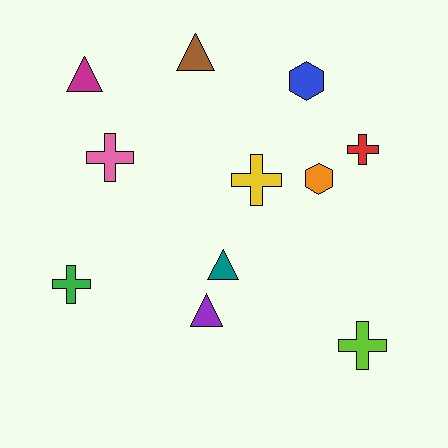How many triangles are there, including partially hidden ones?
There are 4 triangles.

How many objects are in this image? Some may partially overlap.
There are 11 objects.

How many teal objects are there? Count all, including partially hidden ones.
There is 1 teal object.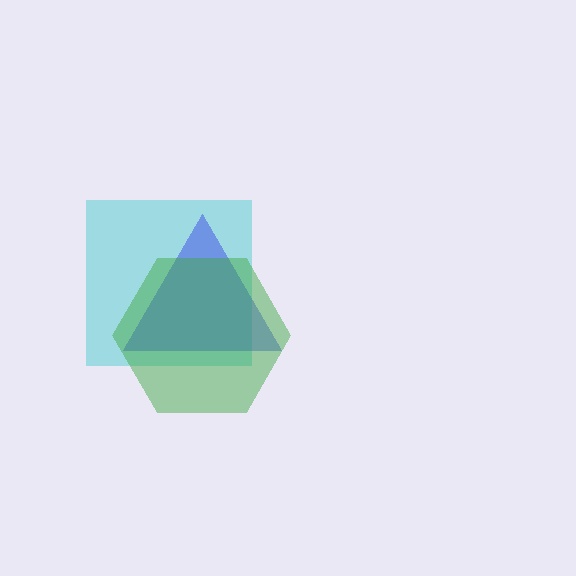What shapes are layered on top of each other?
The layered shapes are: a cyan square, a blue triangle, a green hexagon.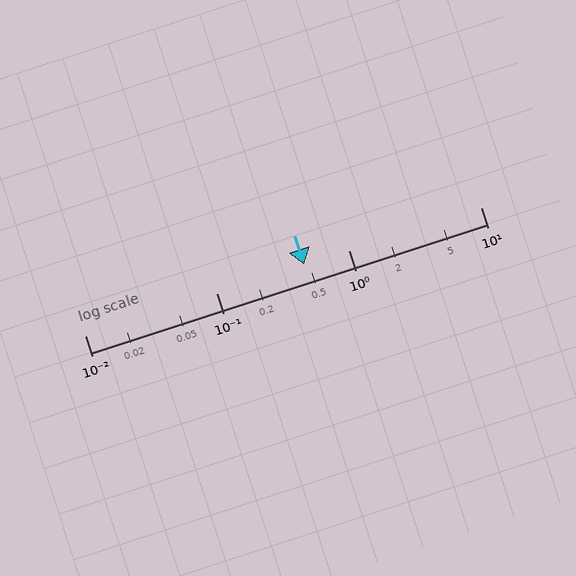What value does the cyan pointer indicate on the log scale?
The pointer indicates approximately 0.46.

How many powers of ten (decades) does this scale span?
The scale spans 3 decades, from 0.01 to 10.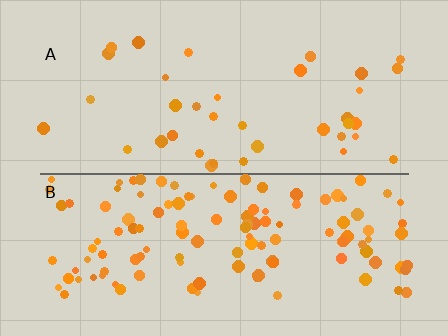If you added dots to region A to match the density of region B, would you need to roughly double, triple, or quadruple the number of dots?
Approximately triple.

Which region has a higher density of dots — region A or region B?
B (the bottom).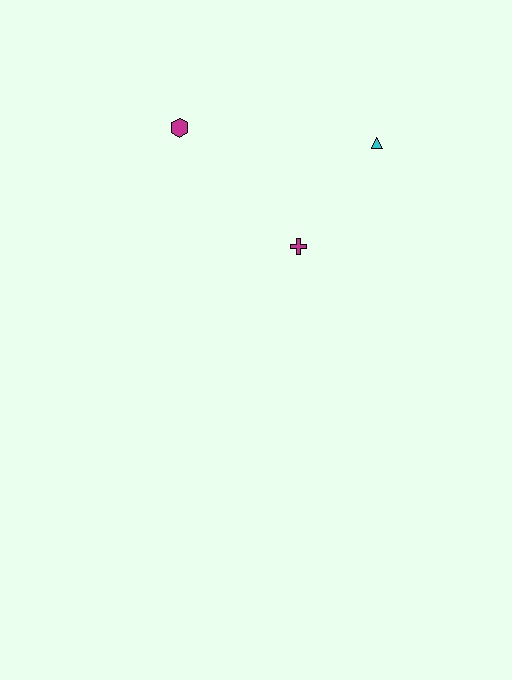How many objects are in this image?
There are 3 objects.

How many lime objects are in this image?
There are no lime objects.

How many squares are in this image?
There are no squares.